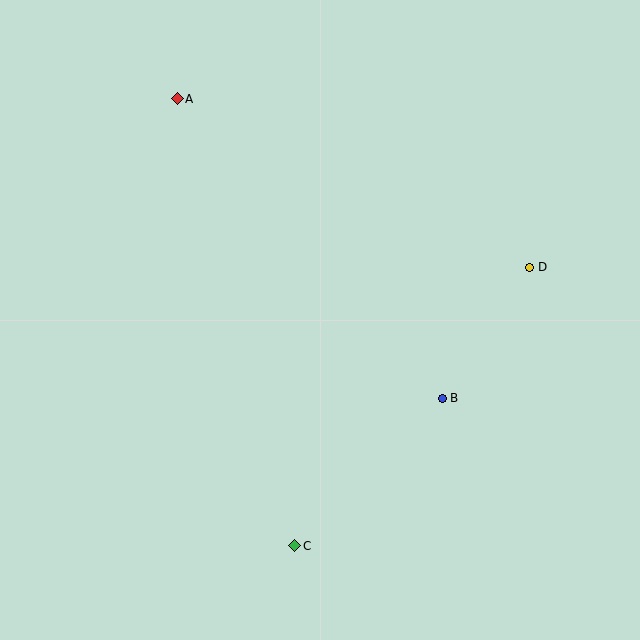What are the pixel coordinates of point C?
Point C is at (295, 546).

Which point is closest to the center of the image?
Point B at (442, 398) is closest to the center.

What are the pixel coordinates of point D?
Point D is at (530, 267).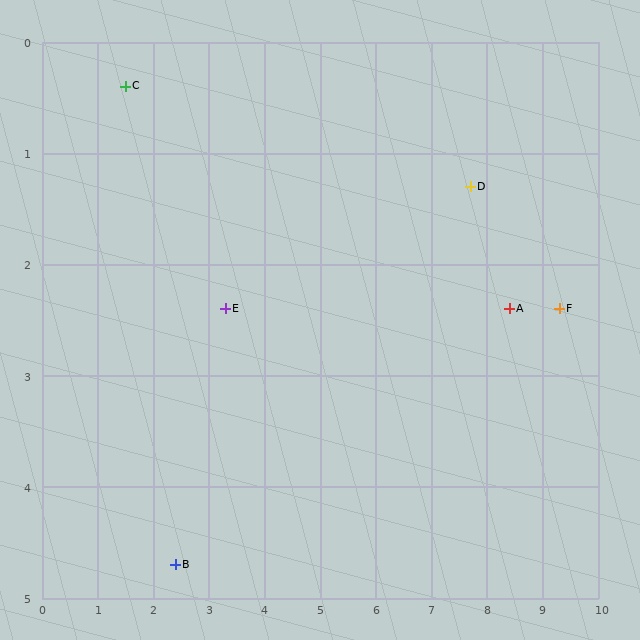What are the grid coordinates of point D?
Point D is at approximately (7.7, 1.3).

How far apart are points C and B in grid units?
Points C and B are about 4.4 grid units apart.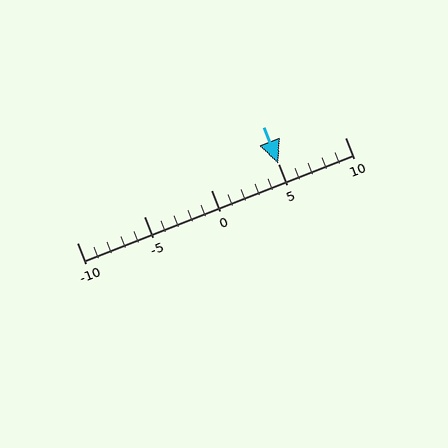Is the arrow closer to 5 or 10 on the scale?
The arrow is closer to 5.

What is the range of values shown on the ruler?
The ruler shows values from -10 to 10.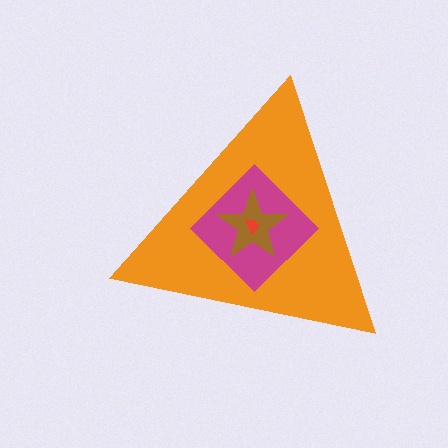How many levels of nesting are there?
4.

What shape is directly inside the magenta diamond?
The brown star.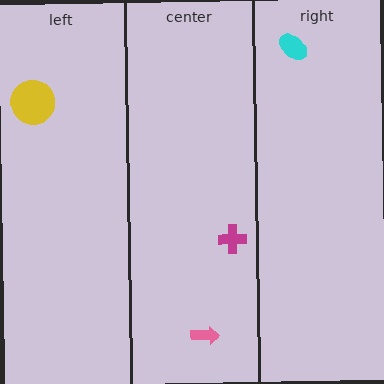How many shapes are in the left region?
1.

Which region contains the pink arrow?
The center region.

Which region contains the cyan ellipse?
The right region.